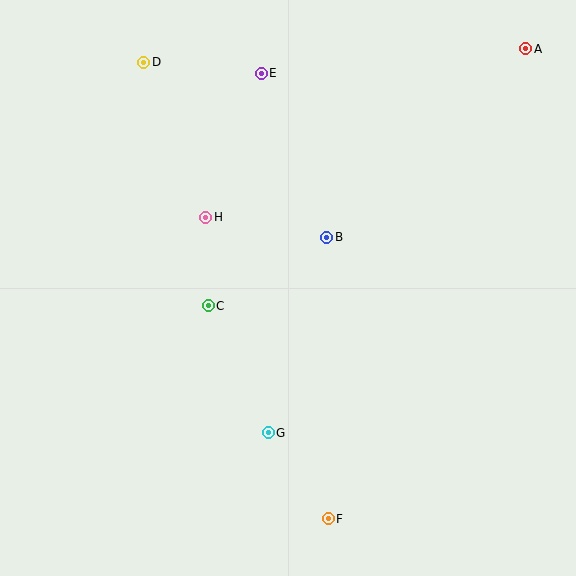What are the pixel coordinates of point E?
Point E is at (261, 73).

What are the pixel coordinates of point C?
Point C is at (208, 306).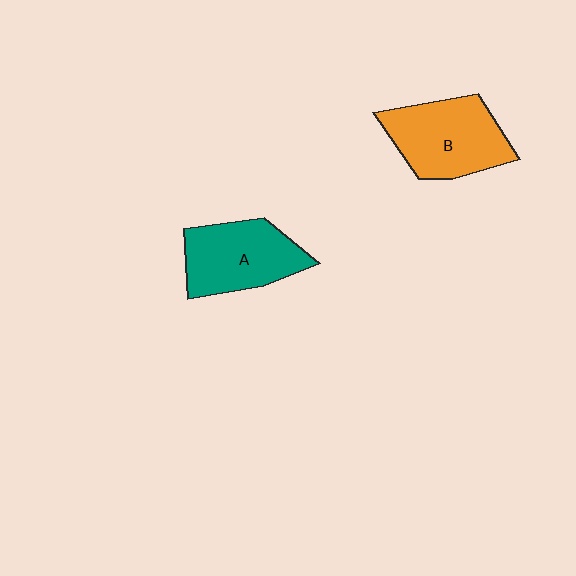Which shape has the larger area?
Shape B (orange).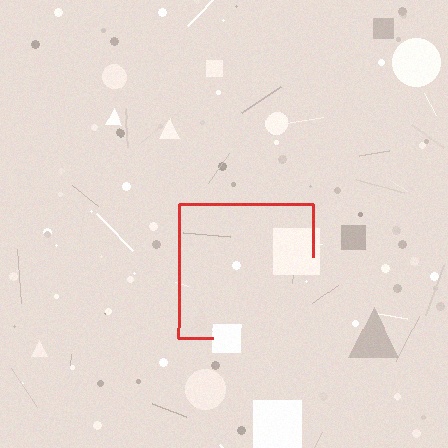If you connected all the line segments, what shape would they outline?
They would outline a square.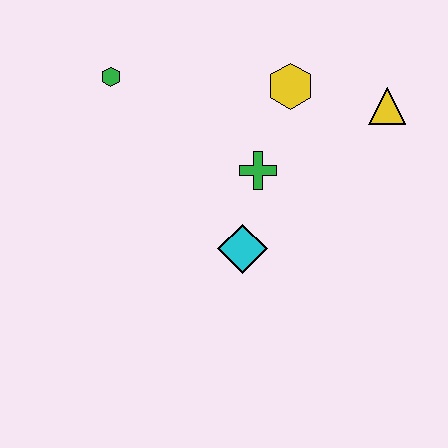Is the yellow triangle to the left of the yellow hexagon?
No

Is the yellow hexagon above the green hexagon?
No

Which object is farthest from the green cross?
The green hexagon is farthest from the green cross.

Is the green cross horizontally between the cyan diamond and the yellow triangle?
Yes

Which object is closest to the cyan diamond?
The green cross is closest to the cyan diamond.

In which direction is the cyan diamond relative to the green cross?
The cyan diamond is below the green cross.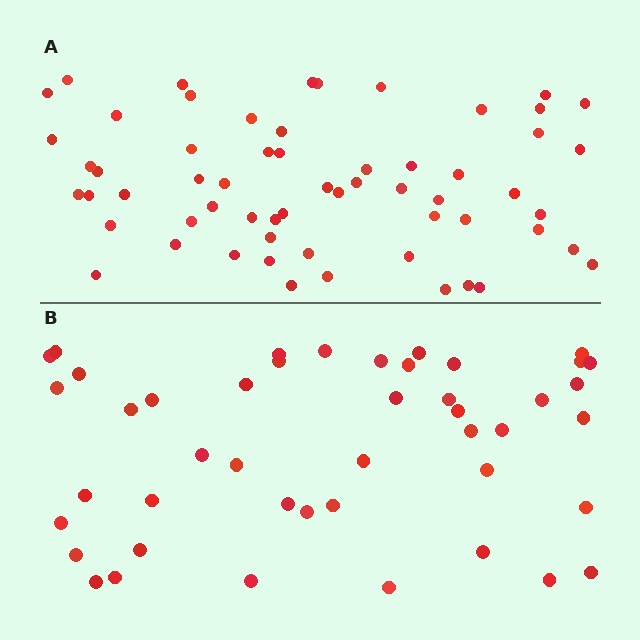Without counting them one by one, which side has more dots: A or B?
Region A (the top region) has more dots.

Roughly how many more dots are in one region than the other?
Region A has approximately 15 more dots than region B.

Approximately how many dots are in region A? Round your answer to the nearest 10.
About 60 dots.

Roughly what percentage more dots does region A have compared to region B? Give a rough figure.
About 35% more.